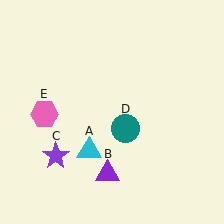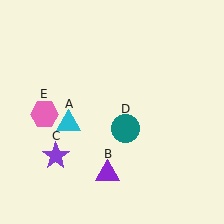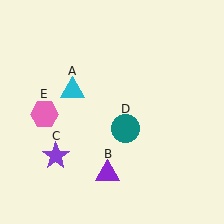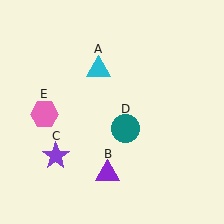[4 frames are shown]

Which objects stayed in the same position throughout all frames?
Purple triangle (object B) and purple star (object C) and teal circle (object D) and pink hexagon (object E) remained stationary.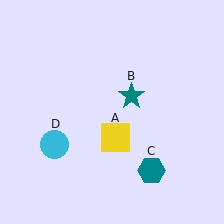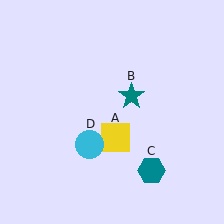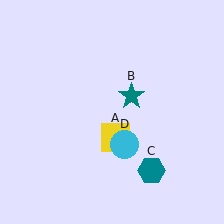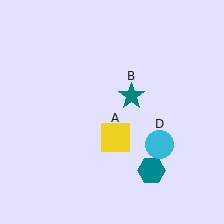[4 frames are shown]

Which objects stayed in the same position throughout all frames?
Yellow square (object A) and teal star (object B) and teal hexagon (object C) remained stationary.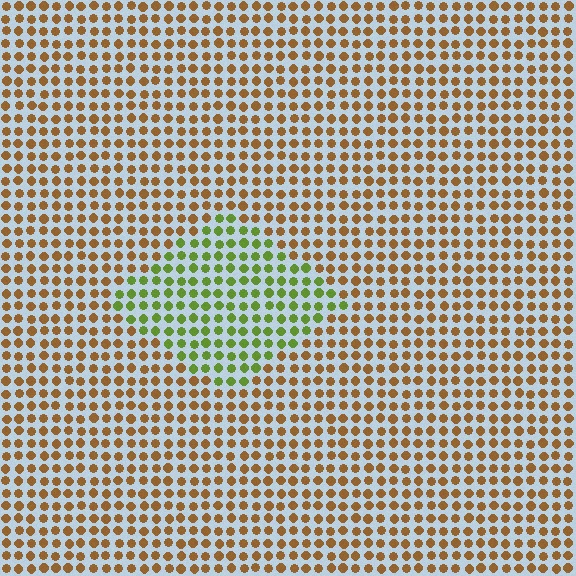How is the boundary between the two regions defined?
The boundary is defined purely by a slight shift in hue (about 60 degrees). Spacing, size, and orientation are identical on both sides.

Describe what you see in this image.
The image is filled with small brown elements in a uniform arrangement. A diamond-shaped region is visible where the elements are tinted to a slightly different hue, forming a subtle color boundary.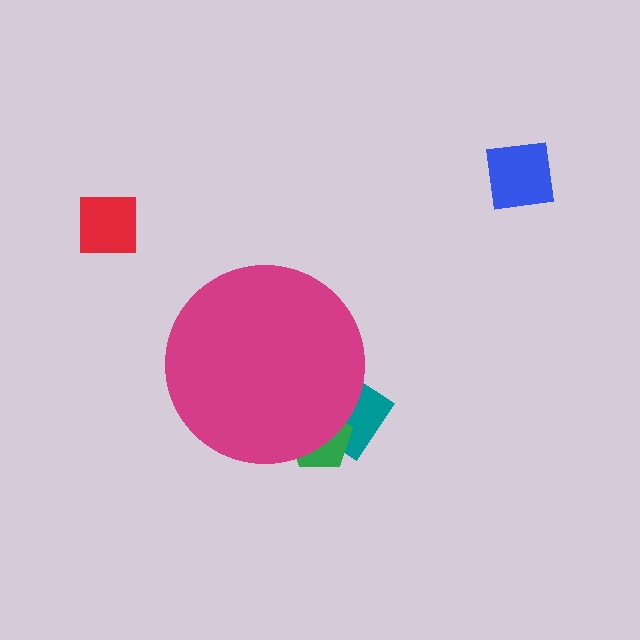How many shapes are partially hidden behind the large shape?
2 shapes are partially hidden.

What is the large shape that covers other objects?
A magenta circle.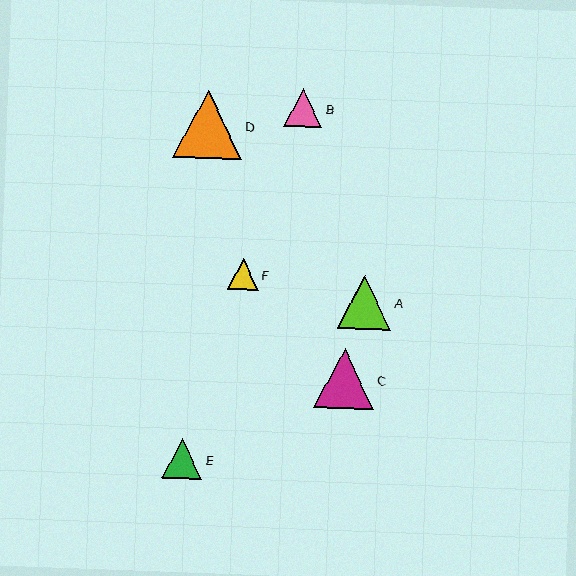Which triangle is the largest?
Triangle D is the largest with a size of approximately 68 pixels.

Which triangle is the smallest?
Triangle F is the smallest with a size of approximately 31 pixels.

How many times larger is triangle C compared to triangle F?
Triangle C is approximately 1.9 times the size of triangle F.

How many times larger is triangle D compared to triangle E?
Triangle D is approximately 1.7 times the size of triangle E.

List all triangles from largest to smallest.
From largest to smallest: D, C, A, E, B, F.